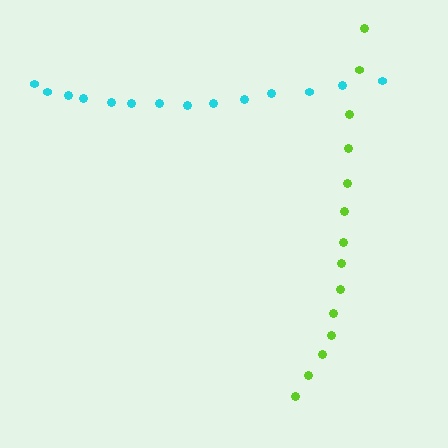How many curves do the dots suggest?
There are 2 distinct paths.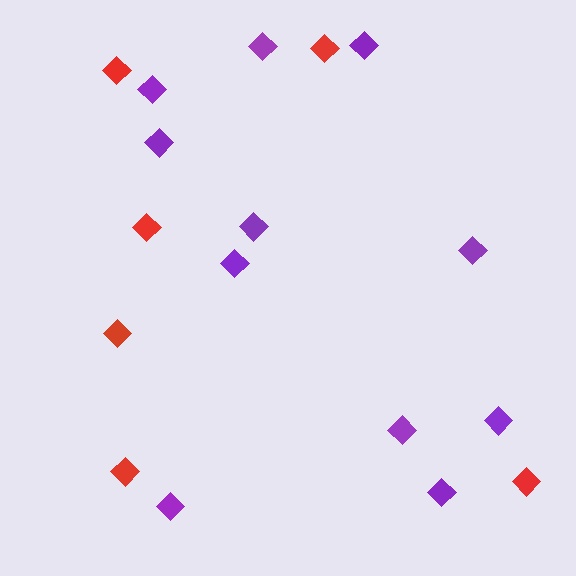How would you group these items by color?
There are 2 groups: one group of red diamonds (6) and one group of purple diamonds (11).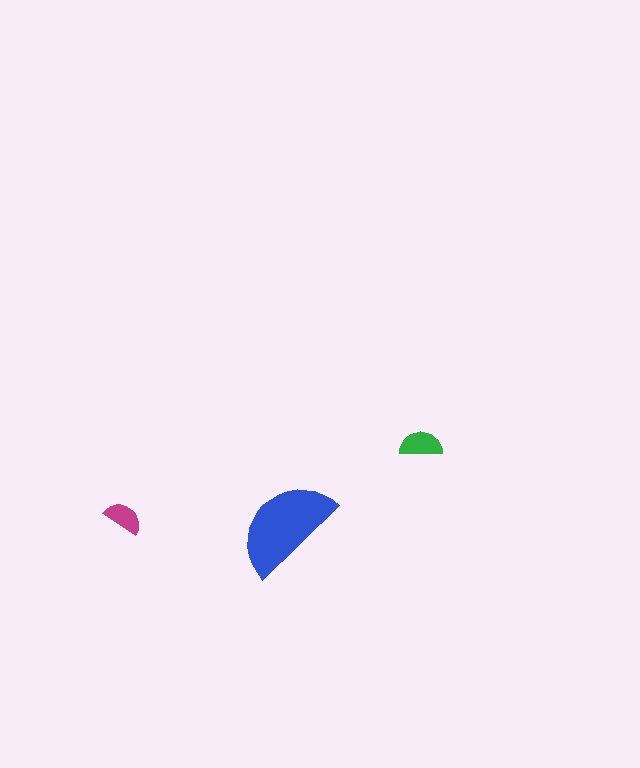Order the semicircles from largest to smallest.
the blue one, the green one, the magenta one.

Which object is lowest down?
The blue semicircle is bottommost.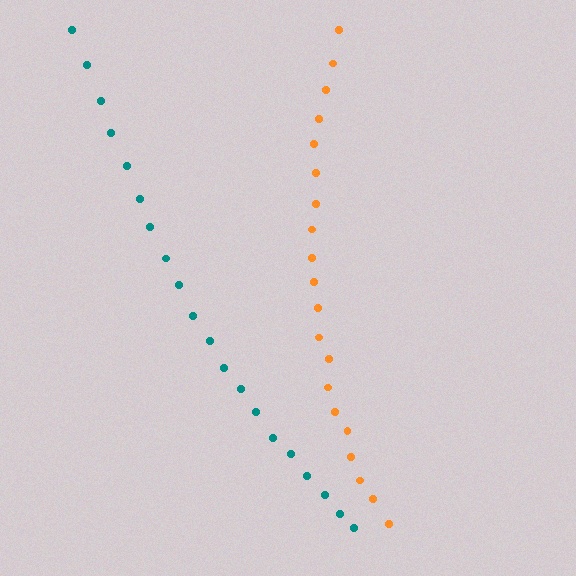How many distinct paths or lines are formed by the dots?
There are 2 distinct paths.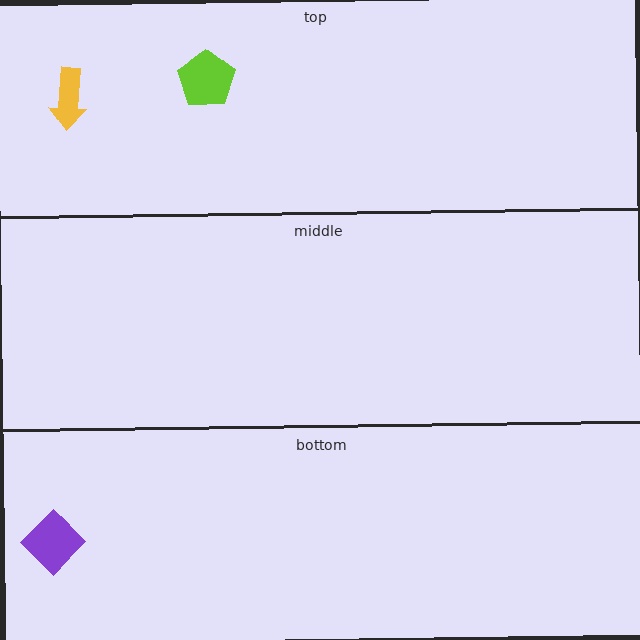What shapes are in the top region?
The lime pentagon, the yellow arrow.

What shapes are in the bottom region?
The purple diamond.